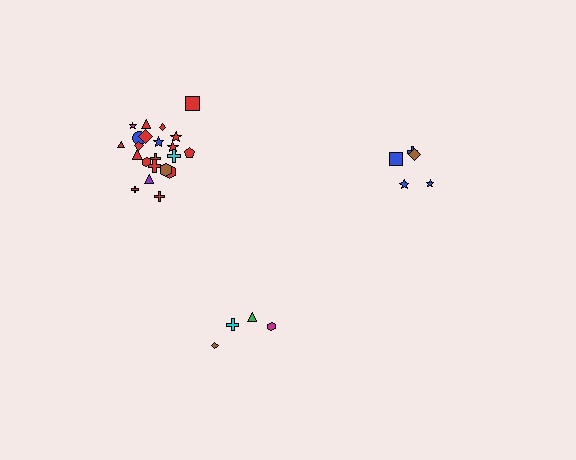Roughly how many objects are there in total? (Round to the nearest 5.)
Roughly 30 objects in total.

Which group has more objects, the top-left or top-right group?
The top-left group.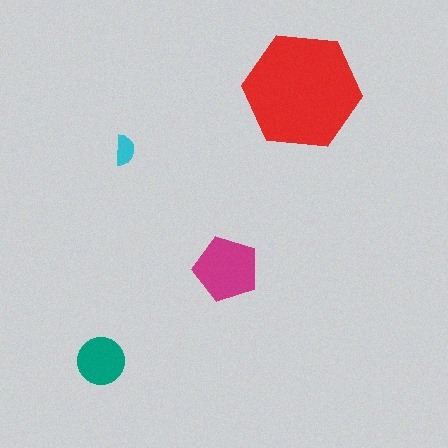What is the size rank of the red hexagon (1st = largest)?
1st.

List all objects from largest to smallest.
The red hexagon, the magenta pentagon, the teal circle, the cyan semicircle.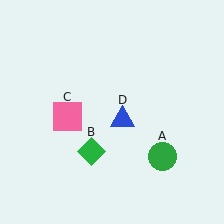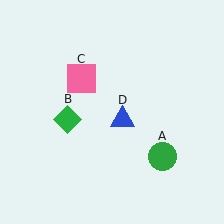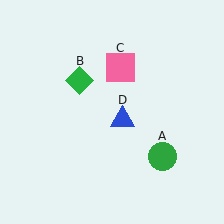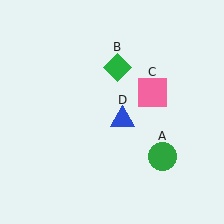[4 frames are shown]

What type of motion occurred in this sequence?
The green diamond (object B), pink square (object C) rotated clockwise around the center of the scene.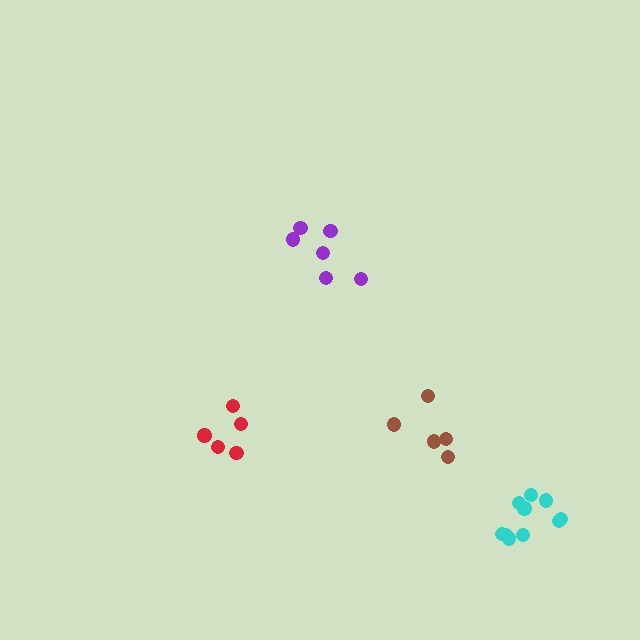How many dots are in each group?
Group 1: 6 dots, Group 2: 5 dots, Group 3: 5 dots, Group 4: 10 dots (26 total).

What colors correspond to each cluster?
The clusters are colored: purple, brown, red, cyan.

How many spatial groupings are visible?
There are 4 spatial groupings.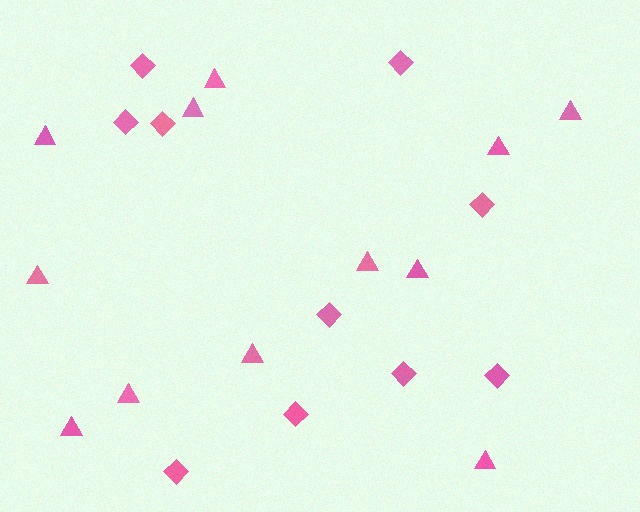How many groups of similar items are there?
There are 2 groups: one group of triangles (12) and one group of diamonds (10).